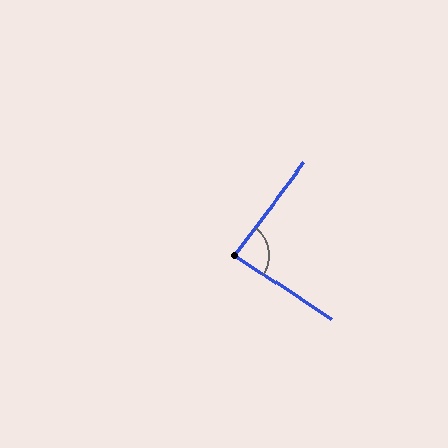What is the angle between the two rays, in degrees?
Approximately 87 degrees.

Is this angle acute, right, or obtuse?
It is approximately a right angle.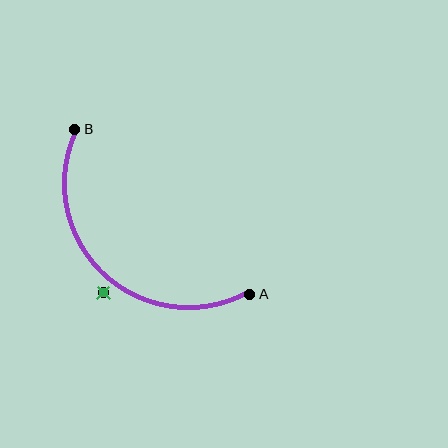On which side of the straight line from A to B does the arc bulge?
The arc bulges below and to the left of the straight line connecting A and B.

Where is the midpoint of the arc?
The arc midpoint is the point on the curve farthest from the straight line joining A and B. It sits below and to the left of that line.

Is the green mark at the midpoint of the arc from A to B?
No — the green mark does not lie on the arc at all. It sits slightly outside the curve.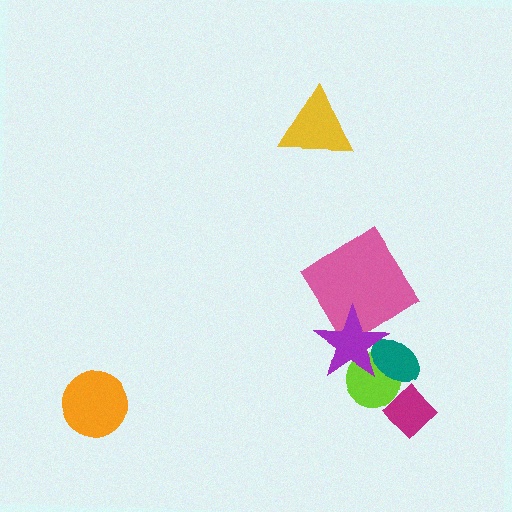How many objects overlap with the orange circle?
0 objects overlap with the orange circle.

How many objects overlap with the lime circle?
3 objects overlap with the lime circle.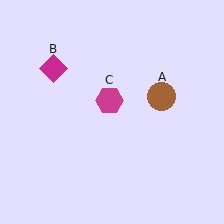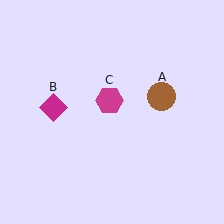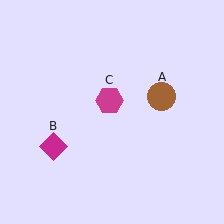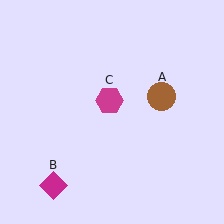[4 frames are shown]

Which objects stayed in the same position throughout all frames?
Brown circle (object A) and magenta hexagon (object C) remained stationary.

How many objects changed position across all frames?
1 object changed position: magenta diamond (object B).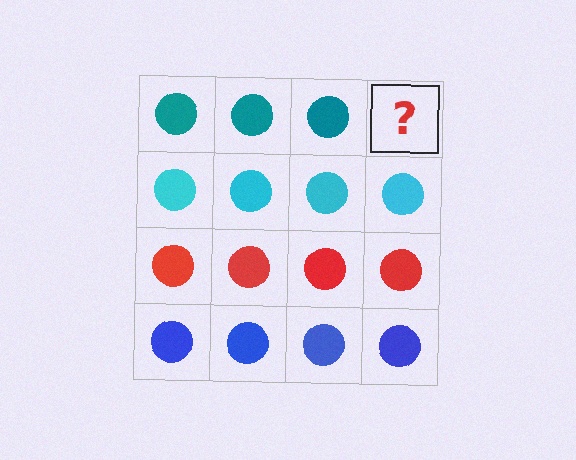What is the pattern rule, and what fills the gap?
The rule is that each row has a consistent color. The gap should be filled with a teal circle.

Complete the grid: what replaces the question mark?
The question mark should be replaced with a teal circle.